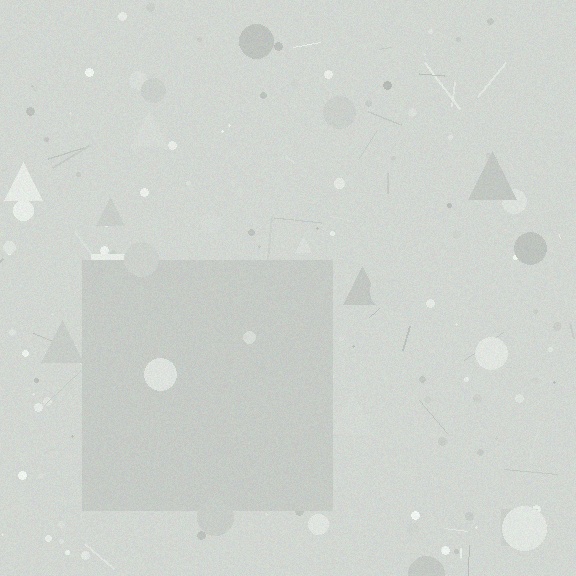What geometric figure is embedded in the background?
A square is embedded in the background.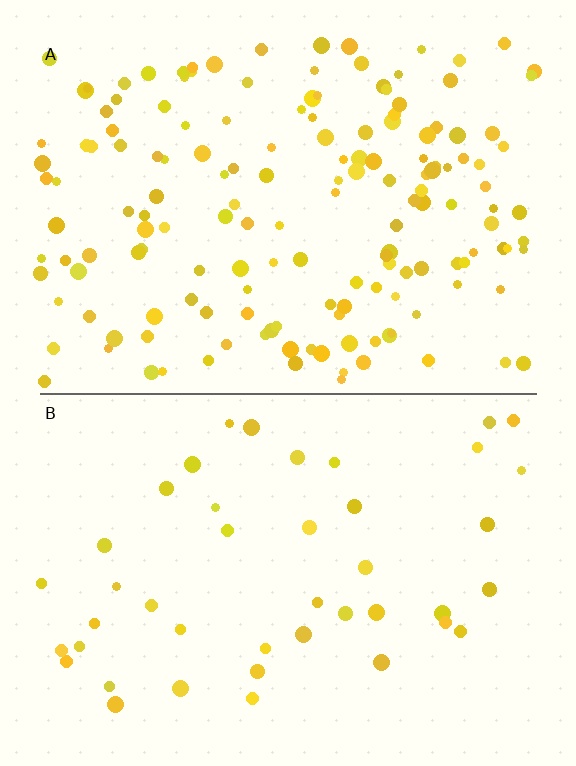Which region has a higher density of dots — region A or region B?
A (the top).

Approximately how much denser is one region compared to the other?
Approximately 3.7× — region A over region B.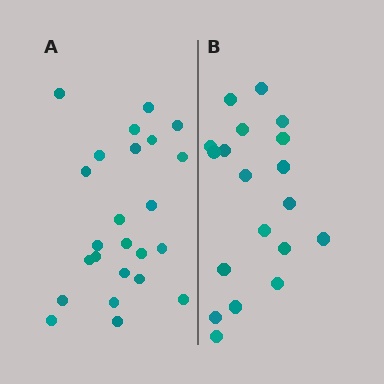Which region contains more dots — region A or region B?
Region A (the left region) has more dots.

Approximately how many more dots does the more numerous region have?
Region A has about 5 more dots than region B.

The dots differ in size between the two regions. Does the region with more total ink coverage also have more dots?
No. Region B has more total ink coverage because its dots are larger, but region A actually contains more individual dots. Total area can be misleading — the number of items is what matters here.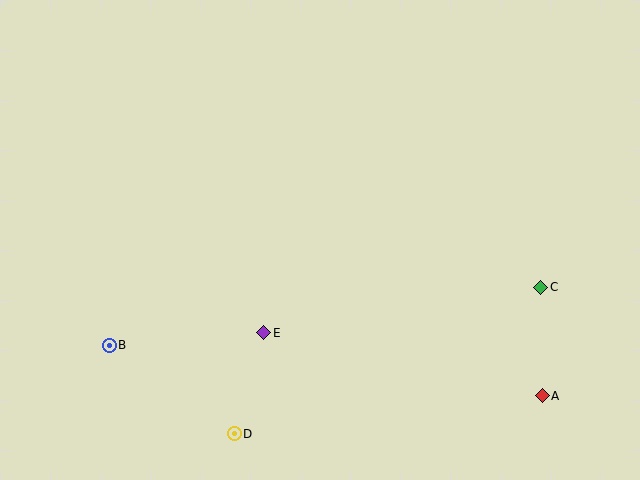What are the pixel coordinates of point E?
Point E is at (264, 333).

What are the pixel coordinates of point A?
Point A is at (542, 396).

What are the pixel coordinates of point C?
Point C is at (541, 287).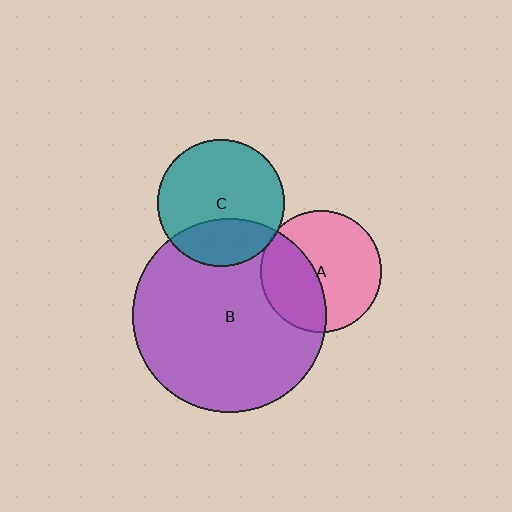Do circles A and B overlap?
Yes.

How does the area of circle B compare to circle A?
Approximately 2.5 times.